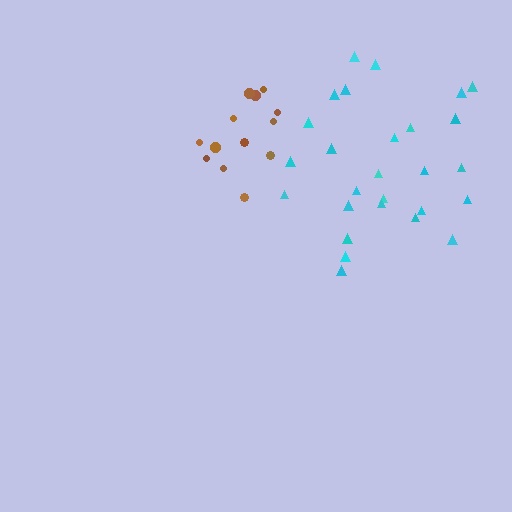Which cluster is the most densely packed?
Brown.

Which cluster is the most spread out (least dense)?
Cyan.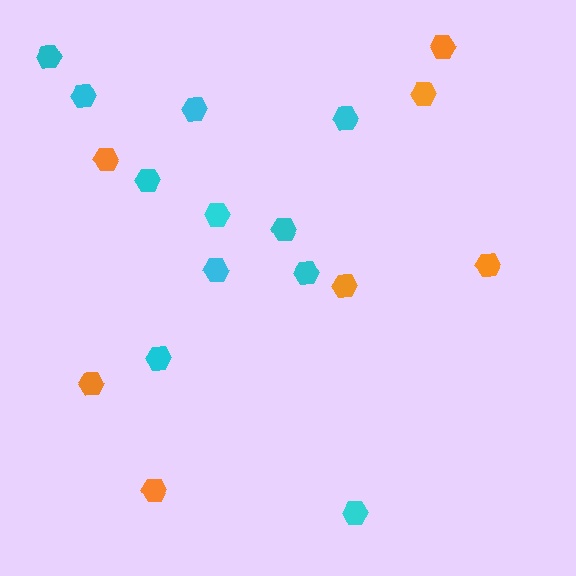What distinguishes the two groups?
There are 2 groups: one group of orange hexagons (7) and one group of cyan hexagons (11).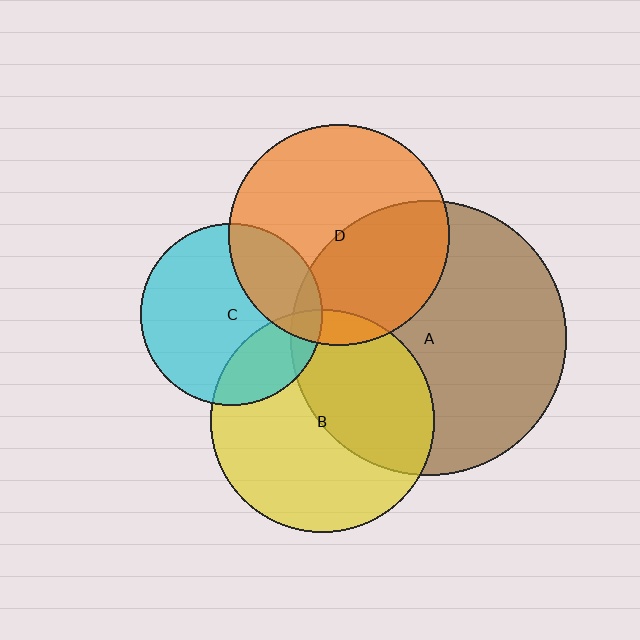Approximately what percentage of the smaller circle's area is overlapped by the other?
Approximately 25%.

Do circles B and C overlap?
Yes.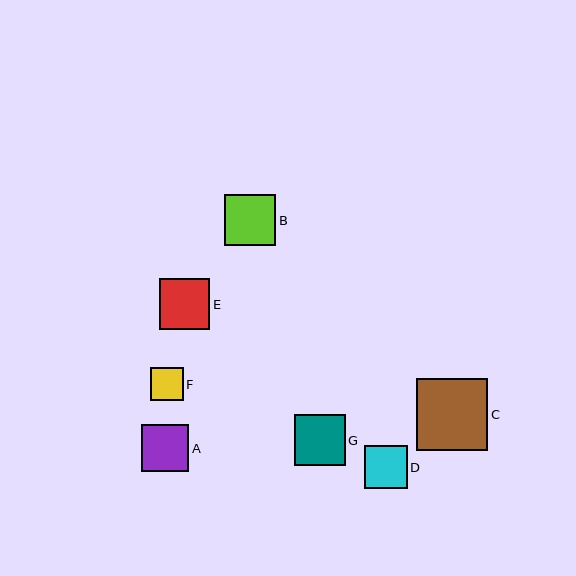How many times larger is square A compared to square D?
Square A is approximately 1.1 times the size of square D.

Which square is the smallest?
Square F is the smallest with a size of approximately 33 pixels.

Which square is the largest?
Square C is the largest with a size of approximately 71 pixels.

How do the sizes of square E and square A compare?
Square E and square A are approximately the same size.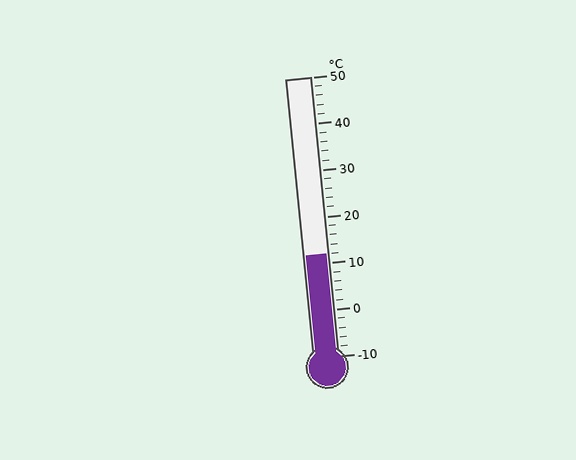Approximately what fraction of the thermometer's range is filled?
The thermometer is filled to approximately 35% of its range.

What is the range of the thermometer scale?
The thermometer scale ranges from -10°C to 50°C.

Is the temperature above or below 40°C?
The temperature is below 40°C.